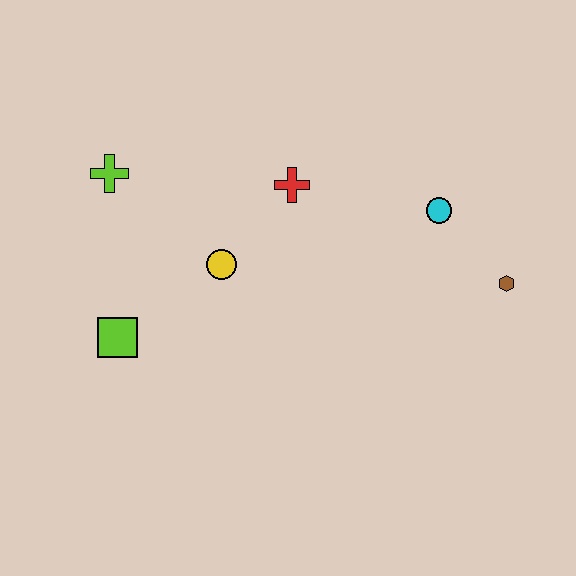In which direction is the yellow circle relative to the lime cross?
The yellow circle is to the right of the lime cross.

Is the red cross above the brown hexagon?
Yes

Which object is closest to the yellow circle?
The red cross is closest to the yellow circle.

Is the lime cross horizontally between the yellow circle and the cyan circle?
No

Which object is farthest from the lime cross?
The brown hexagon is farthest from the lime cross.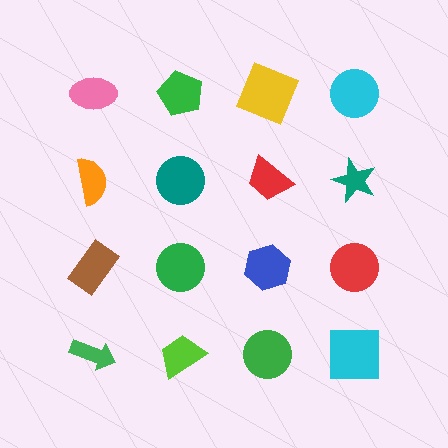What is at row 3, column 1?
A brown rectangle.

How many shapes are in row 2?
4 shapes.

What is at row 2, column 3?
A red trapezoid.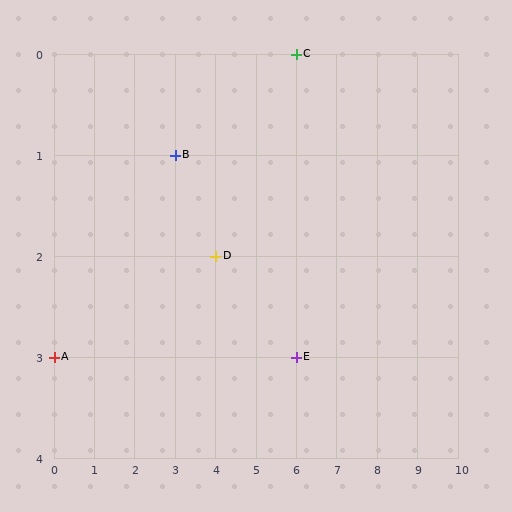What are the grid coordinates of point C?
Point C is at grid coordinates (6, 0).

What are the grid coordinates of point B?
Point B is at grid coordinates (3, 1).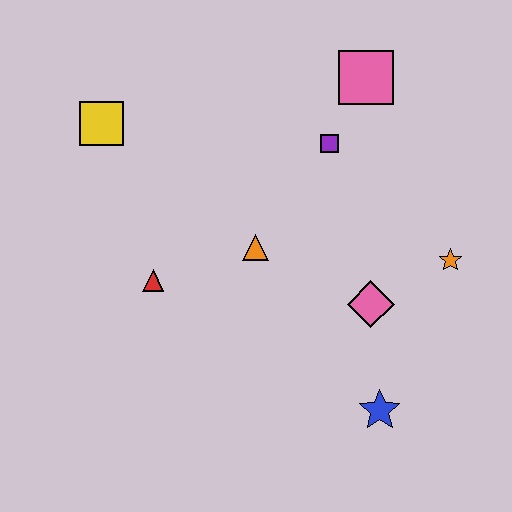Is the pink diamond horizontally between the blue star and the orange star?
No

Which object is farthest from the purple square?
The blue star is farthest from the purple square.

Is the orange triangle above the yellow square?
No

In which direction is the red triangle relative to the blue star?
The red triangle is to the left of the blue star.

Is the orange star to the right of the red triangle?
Yes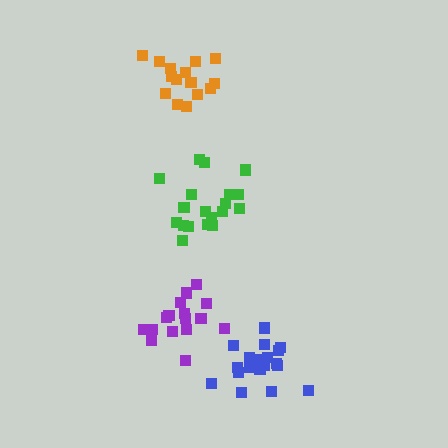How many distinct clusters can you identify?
There are 4 distinct clusters.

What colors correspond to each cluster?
The clusters are colored: green, purple, blue, orange.